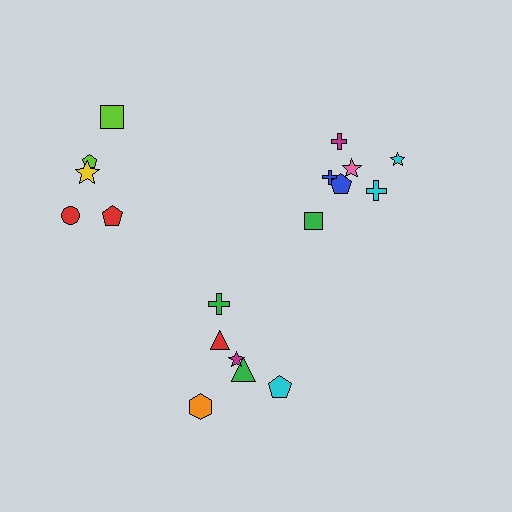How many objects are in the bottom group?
There are 6 objects.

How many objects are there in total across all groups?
There are 18 objects.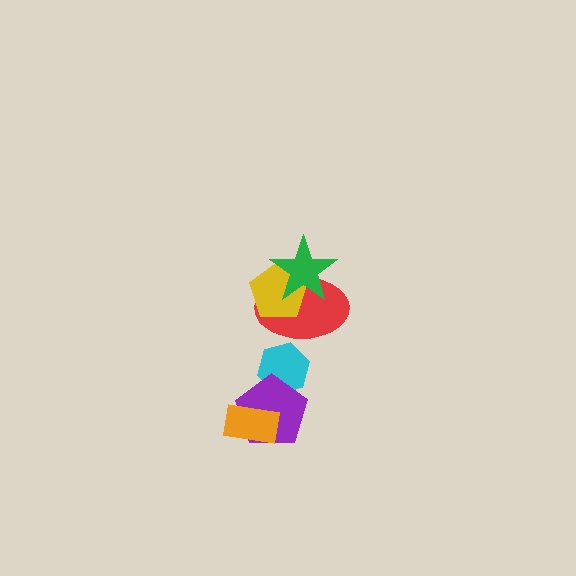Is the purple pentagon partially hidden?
Yes, it is partially covered by another shape.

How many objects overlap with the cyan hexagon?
2 objects overlap with the cyan hexagon.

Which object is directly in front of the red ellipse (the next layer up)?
The cyan hexagon is directly in front of the red ellipse.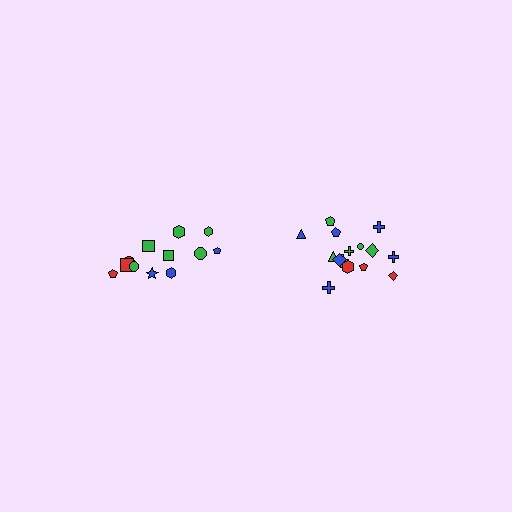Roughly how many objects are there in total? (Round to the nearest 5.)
Roughly 25 objects in total.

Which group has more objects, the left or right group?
The right group.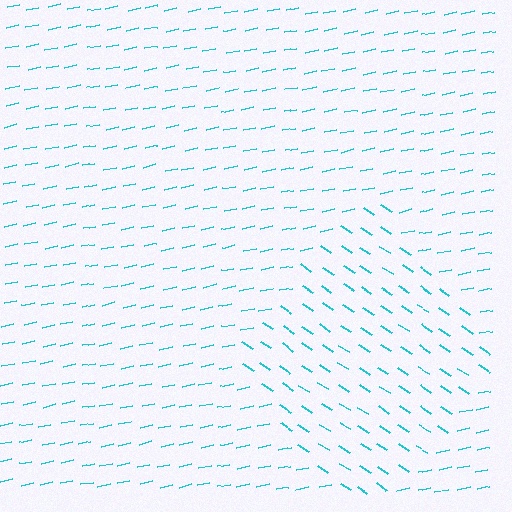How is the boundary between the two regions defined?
The boundary is defined purely by a change in line orientation (approximately 45 degrees difference). All lines are the same color and thickness.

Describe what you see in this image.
The image is filled with small cyan line segments. A diamond region in the image has lines oriented differently from the surrounding lines, creating a visible texture boundary.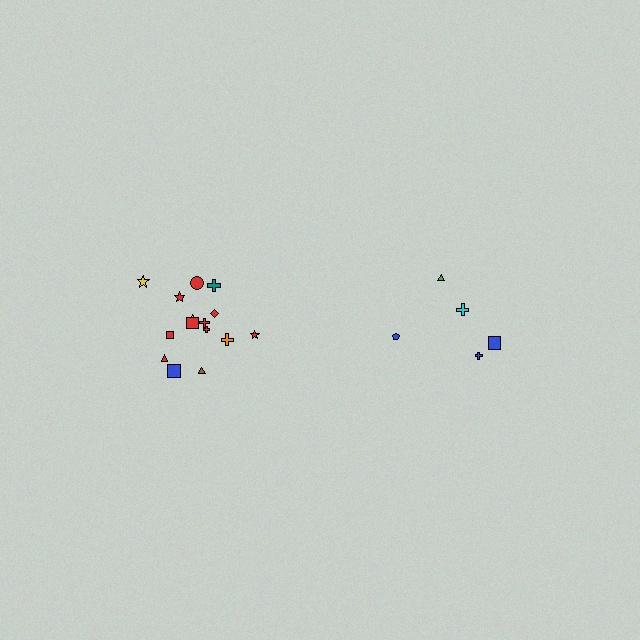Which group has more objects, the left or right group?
The left group.